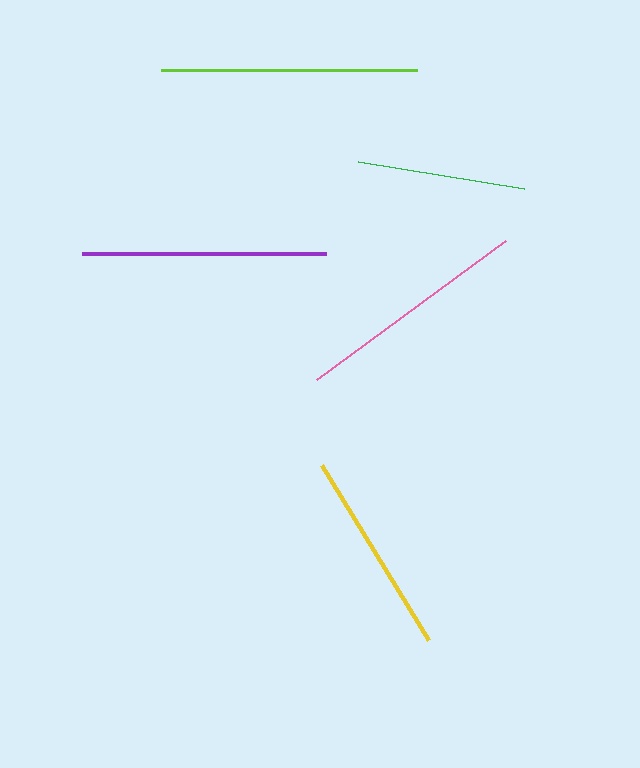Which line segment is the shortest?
The green line is the shortest at approximately 168 pixels.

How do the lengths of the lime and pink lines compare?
The lime and pink lines are approximately the same length.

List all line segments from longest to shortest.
From longest to shortest: lime, purple, pink, yellow, green.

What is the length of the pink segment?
The pink segment is approximately 235 pixels long.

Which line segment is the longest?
The lime line is the longest at approximately 257 pixels.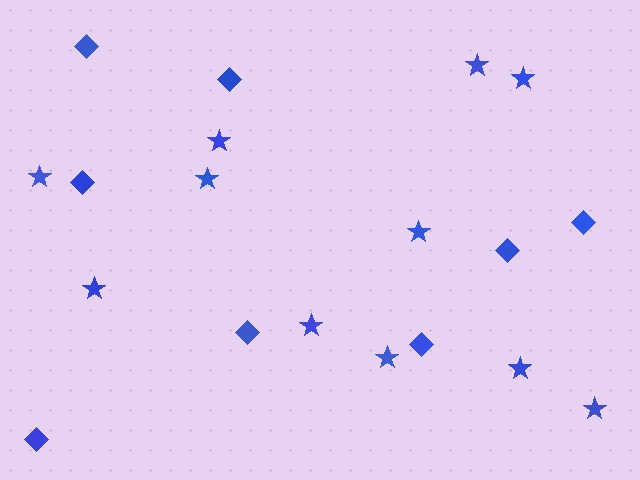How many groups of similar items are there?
There are 2 groups: one group of diamonds (8) and one group of stars (11).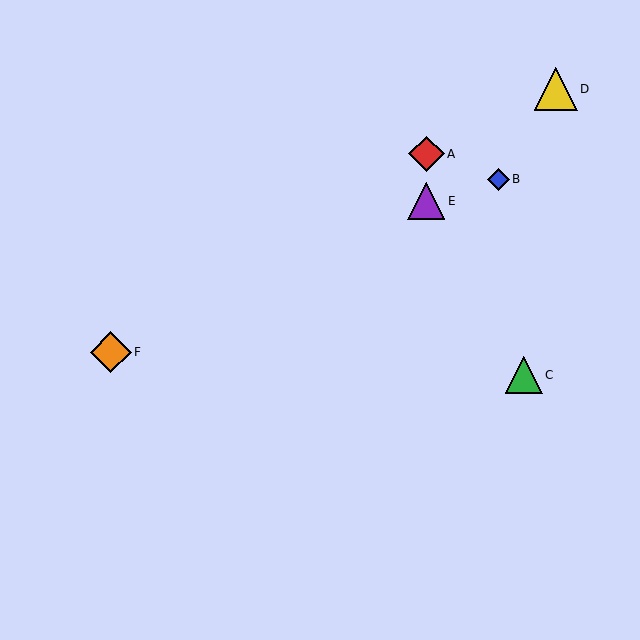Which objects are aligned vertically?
Objects A, E are aligned vertically.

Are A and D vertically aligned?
No, A is at x≈426 and D is at x≈556.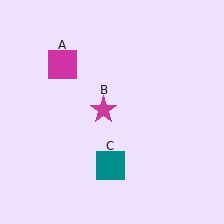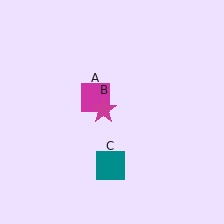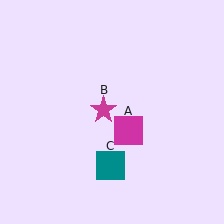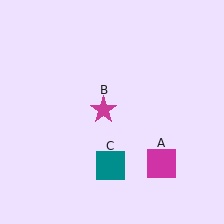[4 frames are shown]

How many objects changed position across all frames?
1 object changed position: magenta square (object A).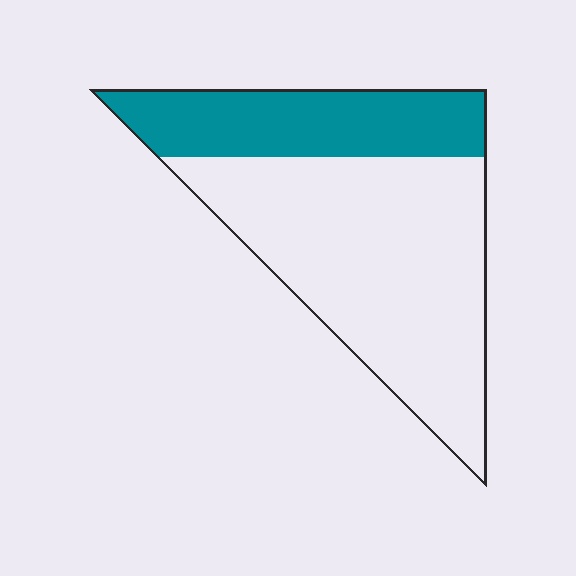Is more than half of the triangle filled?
No.